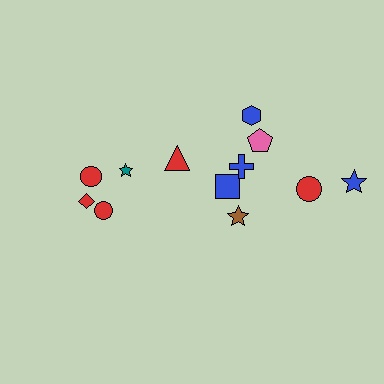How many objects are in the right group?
There are 7 objects.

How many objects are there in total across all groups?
There are 12 objects.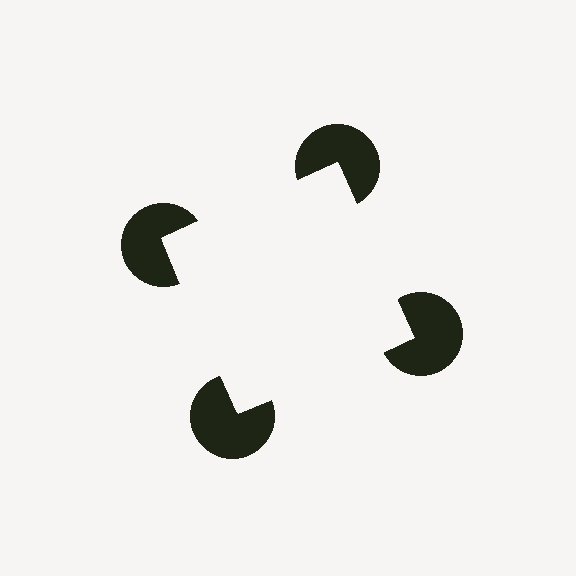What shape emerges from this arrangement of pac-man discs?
An illusory square — its edges are inferred from the aligned wedge cuts in the pac-man discs, not physically drawn.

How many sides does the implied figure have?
4 sides.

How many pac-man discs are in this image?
There are 4 — one at each vertex of the illusory square.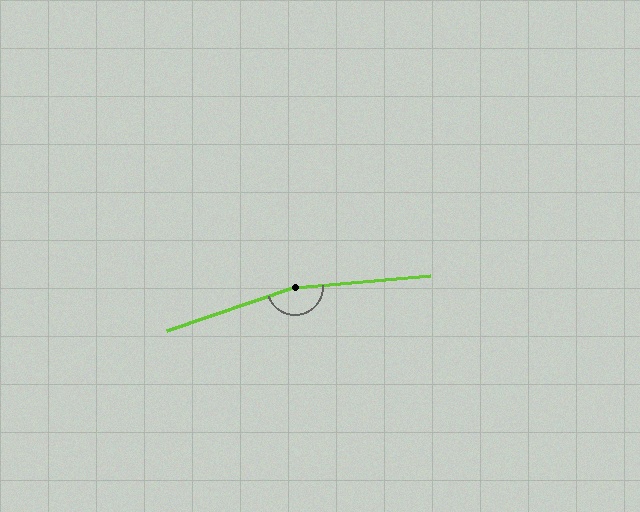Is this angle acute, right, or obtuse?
It is obtuse.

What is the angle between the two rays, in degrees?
Approximately 166 degrees.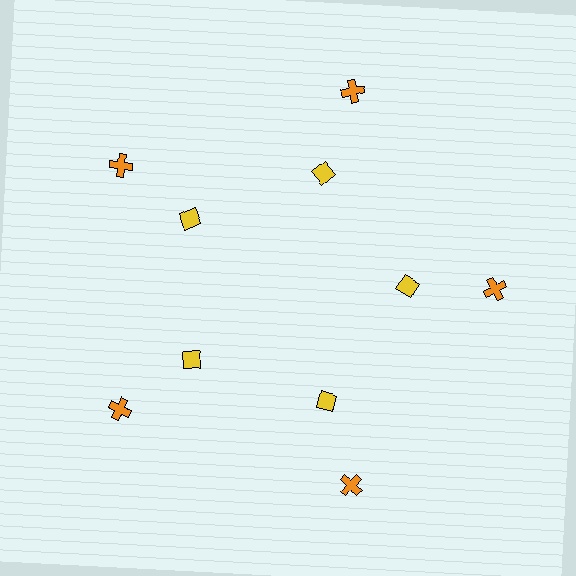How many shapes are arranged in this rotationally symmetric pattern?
There are 10 shapes, arranged in 5 groups of 2.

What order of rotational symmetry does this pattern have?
This pattern has 5-fold rotational symmetry.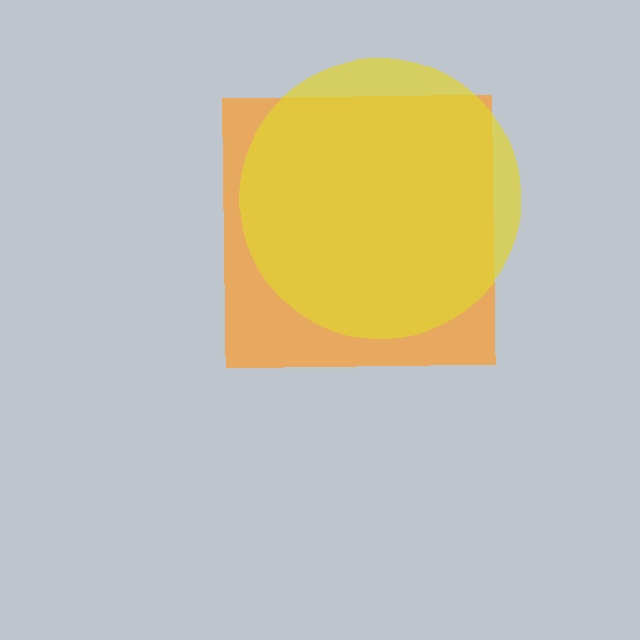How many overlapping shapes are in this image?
There are 2 overlapping shapes in the image.